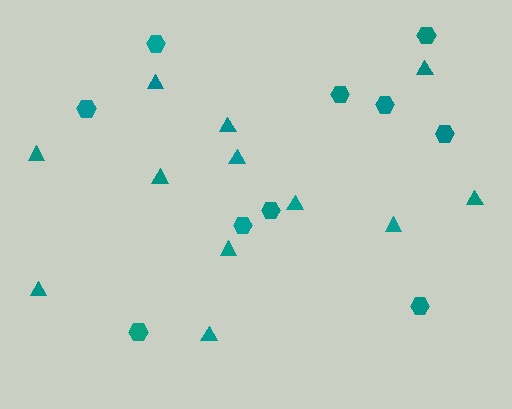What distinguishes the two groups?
There are 2 groups: one group of triangles (12) and one group of hexagons (10).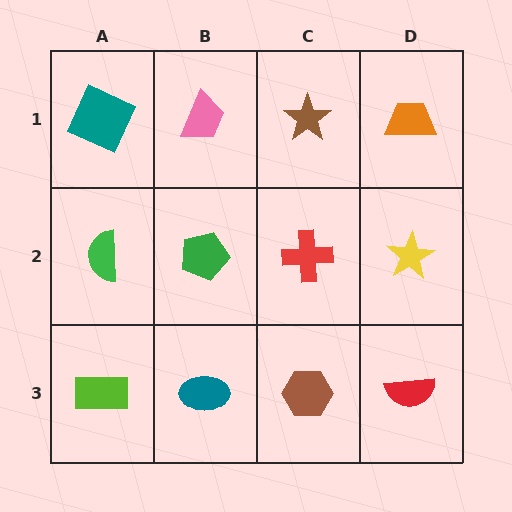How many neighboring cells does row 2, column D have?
3.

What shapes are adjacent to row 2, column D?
An orange trapezoid (row 1, column D), a red semicircle (row 3, column D), a red cross (row 2, column C).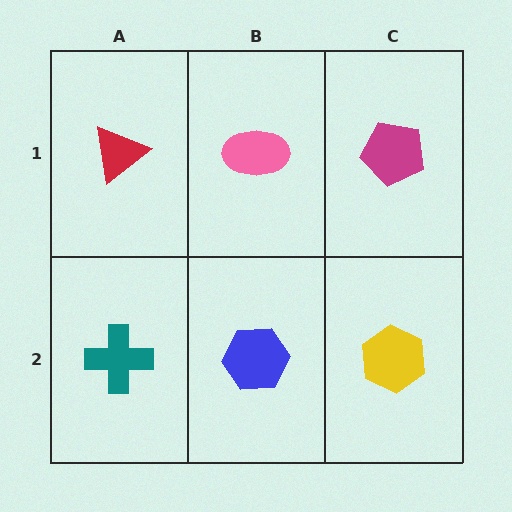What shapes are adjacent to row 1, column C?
A yellow hexagon (row 2, column C), a pink ellipse (row 1, column B).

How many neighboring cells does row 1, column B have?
3.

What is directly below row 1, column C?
A yellow hexagon.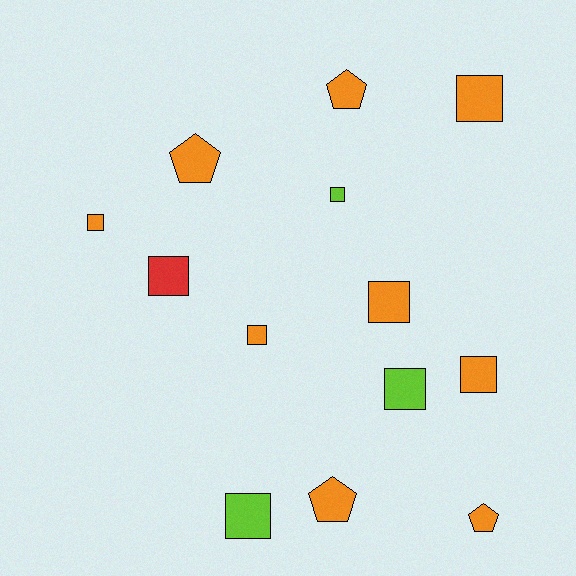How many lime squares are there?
There are 3 lime squares.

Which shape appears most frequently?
Square, with 9 objects.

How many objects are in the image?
There are 13 objects.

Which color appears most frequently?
Orange, with 9 objects.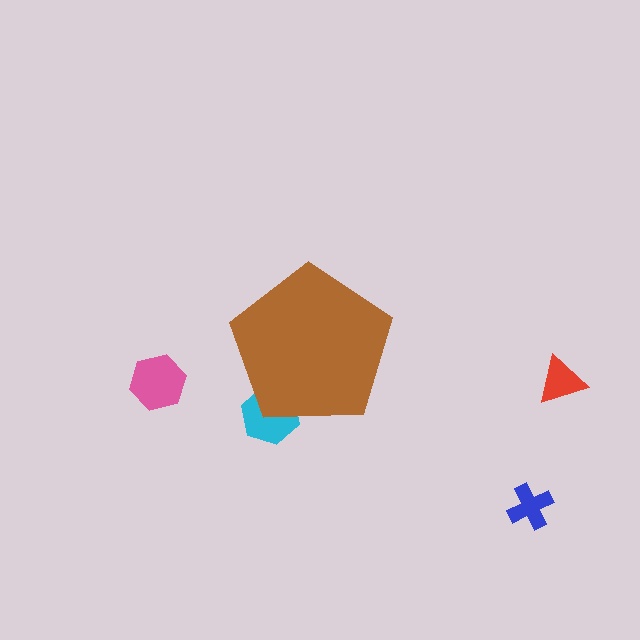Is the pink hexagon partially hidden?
No, the pink hexagon is fully visible.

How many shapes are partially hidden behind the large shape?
1 shape is partially hidden.